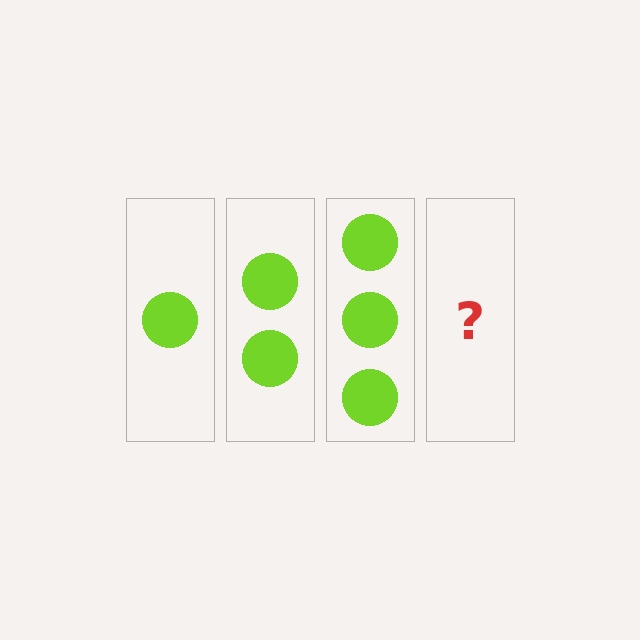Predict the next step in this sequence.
The next step is 4 circles.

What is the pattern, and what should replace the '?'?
The pattern is that each step adds one more circle. The '?' should be 4 circles.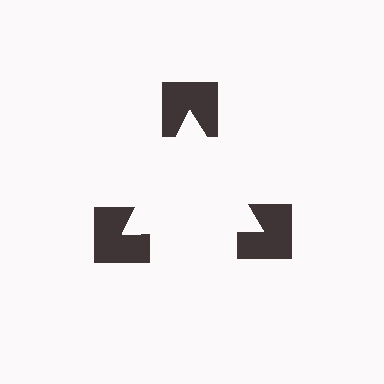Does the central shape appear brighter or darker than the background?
It typically appears slightly brighter than the background, even though no actual brightness change is drawn.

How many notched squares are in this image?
There are 3 — one at each vertex of the illusory triangle.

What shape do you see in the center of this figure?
An illusory triangle — its edges are inferred from the aligned wedge cuts in the notched squares, not physically drawn.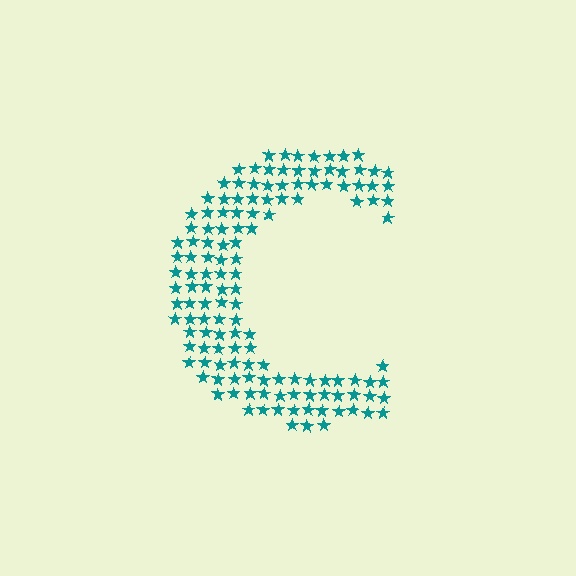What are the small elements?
The small elements are stars.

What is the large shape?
The large shape is the letter C.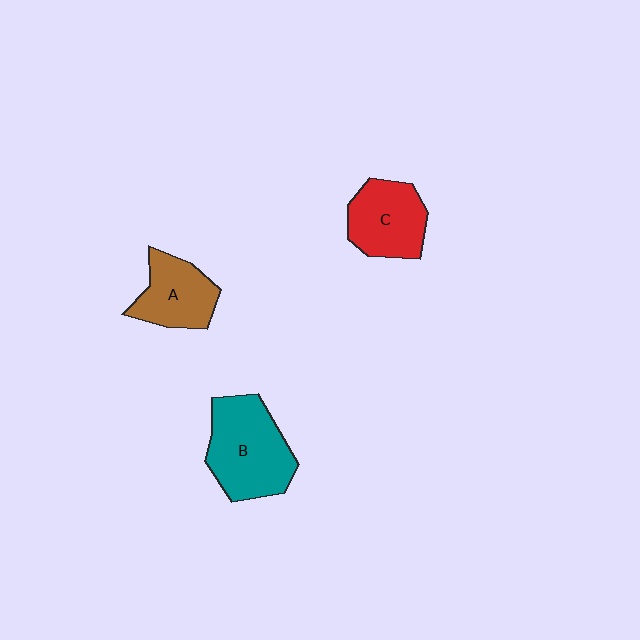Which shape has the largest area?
Shape B (teal).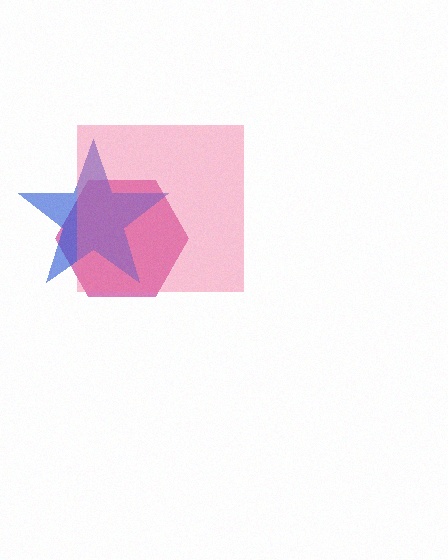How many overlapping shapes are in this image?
There are 3 overlapping shapes in the image.